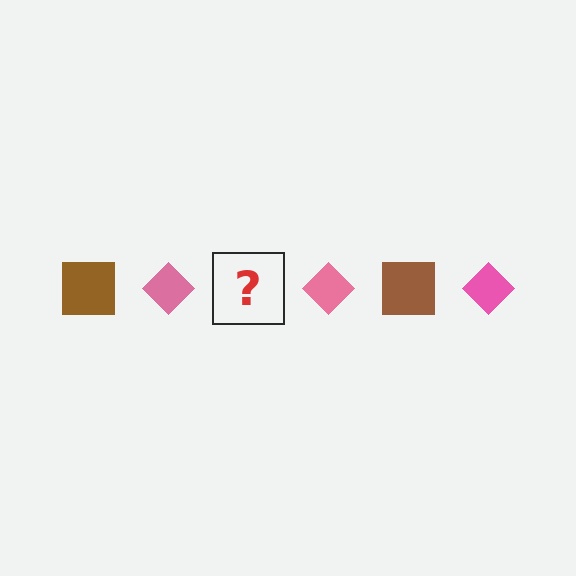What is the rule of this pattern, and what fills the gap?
The rule is that the pattern alternates between brown square and pink diamond. The gap should be filled with a brown square.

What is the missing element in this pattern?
The missing element is a brown square.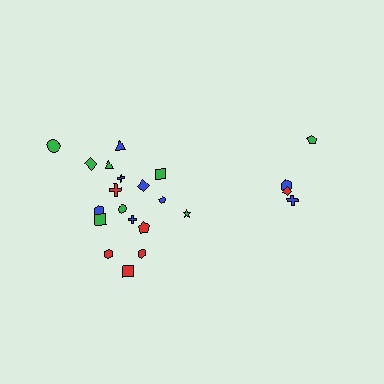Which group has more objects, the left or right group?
The left group.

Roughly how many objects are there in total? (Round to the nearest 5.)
Roughly 20 objects in total.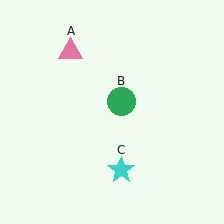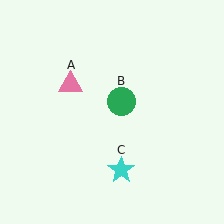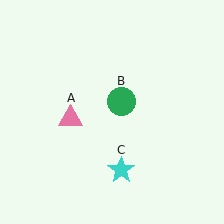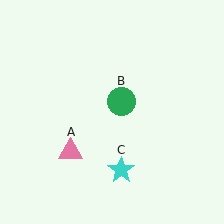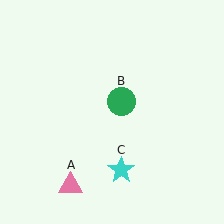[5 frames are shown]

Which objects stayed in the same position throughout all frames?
Green circle (object B) and cyan star (object C) remained stationary.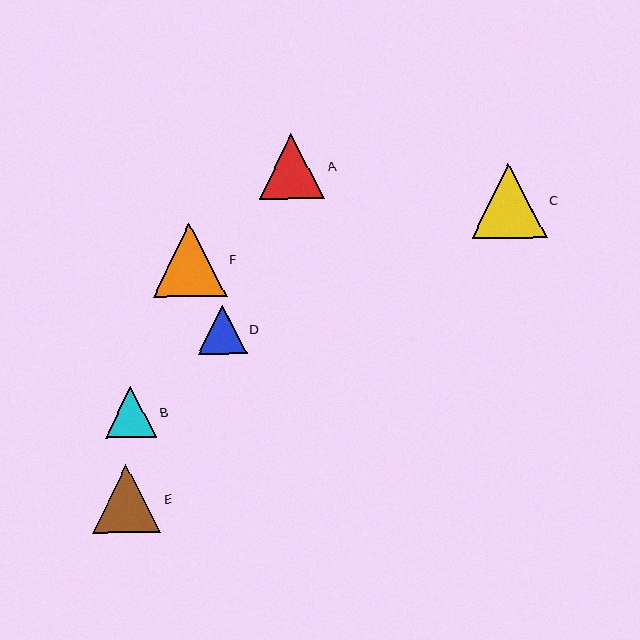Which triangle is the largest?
Triangle C is the largest with a size of approximately 75 pixels.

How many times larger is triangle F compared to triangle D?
Triangle F is approximately 1.5 times the size of triangle D.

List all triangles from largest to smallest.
From largest to smallest: C, F, E, A, B, D.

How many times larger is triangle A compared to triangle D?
Triangle A is approximately 1.4 times the size of triangle D.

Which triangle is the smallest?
Triangle D is the smallest with a size of approximately 49 pixels.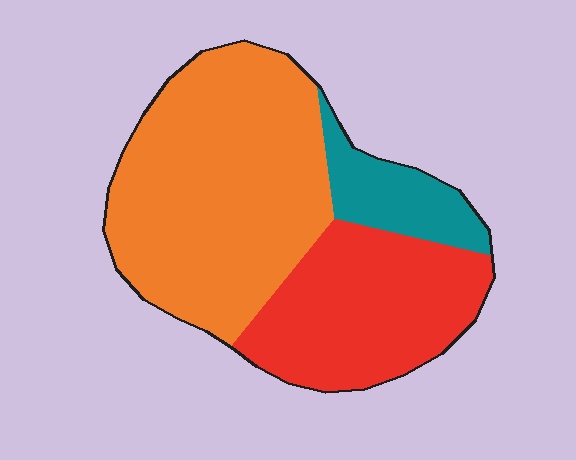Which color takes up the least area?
Teal, at roughly 10%.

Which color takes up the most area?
Orange, at roughly 55%.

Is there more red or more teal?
Red.